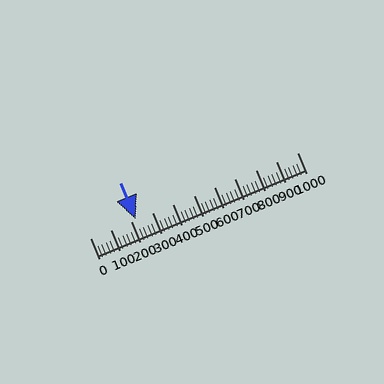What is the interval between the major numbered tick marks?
The major tick marks are spaced 100 units apart.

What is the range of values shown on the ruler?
The ruler shows values from 0 to 1000.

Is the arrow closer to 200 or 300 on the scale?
The arrow is closer to 200.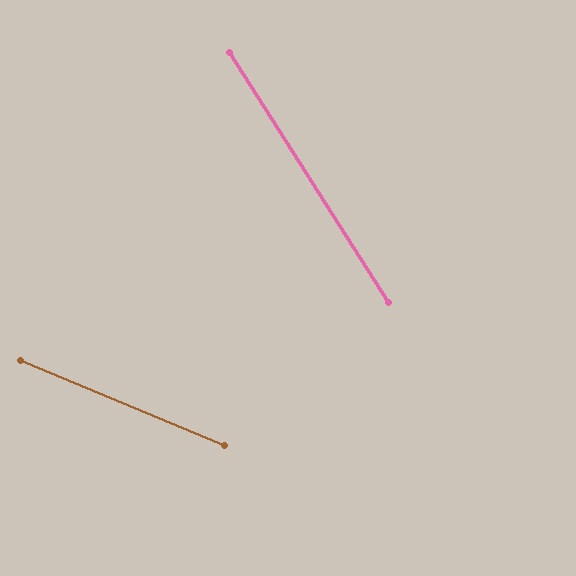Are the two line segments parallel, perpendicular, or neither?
Neither parallel nor perpendicular — they differ by about 35°.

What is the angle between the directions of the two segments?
Approximately 35 degrees.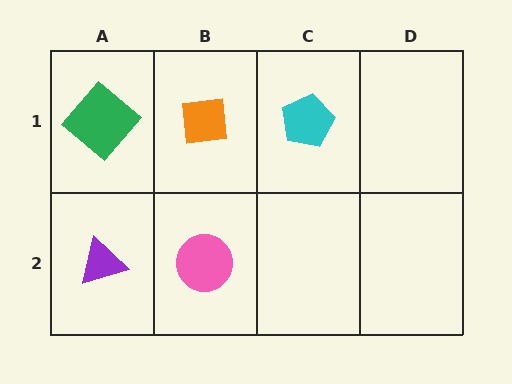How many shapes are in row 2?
2 shapes.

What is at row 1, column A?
A green diamond.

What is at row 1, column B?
An orange square.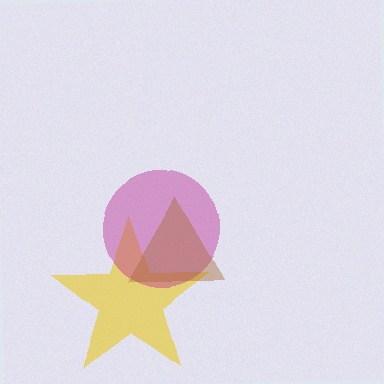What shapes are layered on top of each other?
The layered shapes are: a yellow star, a magenta circle, a brown triangle.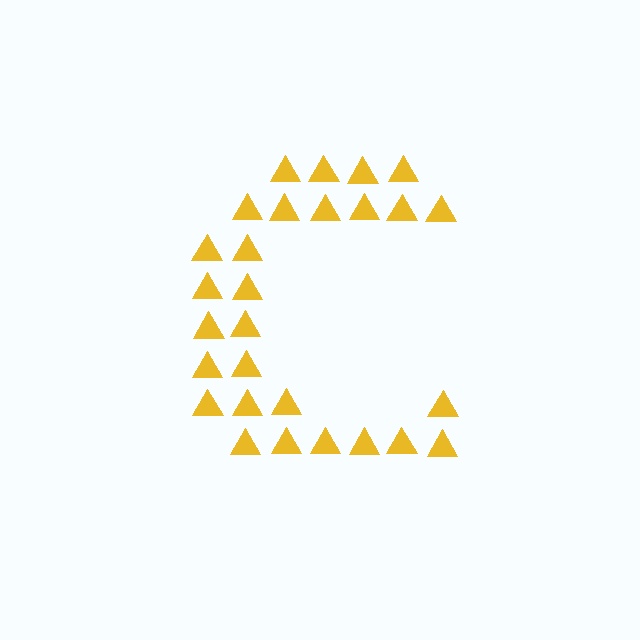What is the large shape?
The large shape is the letter C.